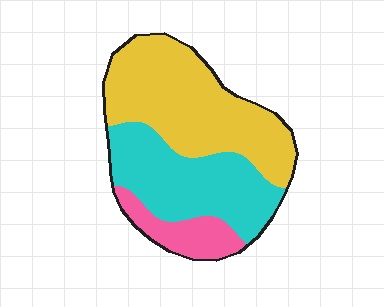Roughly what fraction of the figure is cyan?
Cyan covers about 35% of the figure.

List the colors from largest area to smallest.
From largest to smallest: yellow, cyan, pink.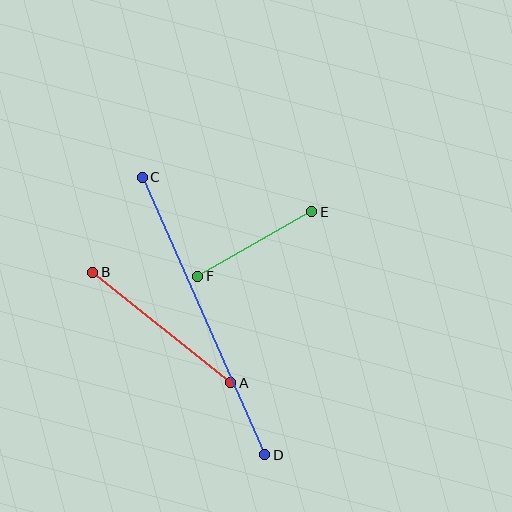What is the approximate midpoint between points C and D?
The midpoint is at approximately (203, 316) pixels.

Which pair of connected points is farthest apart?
Points C and D are farthest apart.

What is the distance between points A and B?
The distance is approximately 177 pixels.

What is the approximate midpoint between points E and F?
The midpoint is at approximately (255, 244) pixels.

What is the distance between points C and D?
The distance is approximately 303 pixels.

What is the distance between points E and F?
The distance is approximately 131 pixels.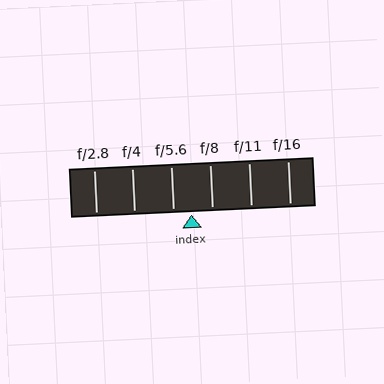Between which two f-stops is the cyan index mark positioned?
The index mark is between f/5.6 and f/8.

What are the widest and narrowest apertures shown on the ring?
The widest aperture shown is f/2.8 and the narrowest is f/16.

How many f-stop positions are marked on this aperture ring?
There are 6 f-stop positions marked.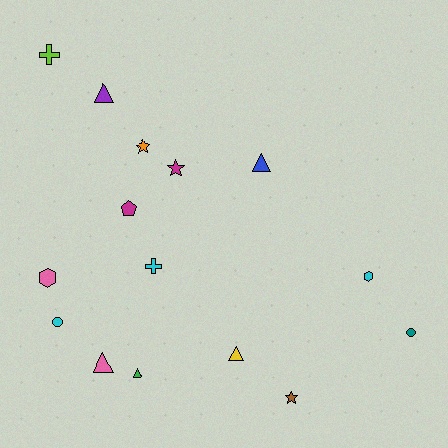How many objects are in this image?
There are 15 objects.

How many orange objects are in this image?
There is 1 orange object.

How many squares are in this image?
There are no squares.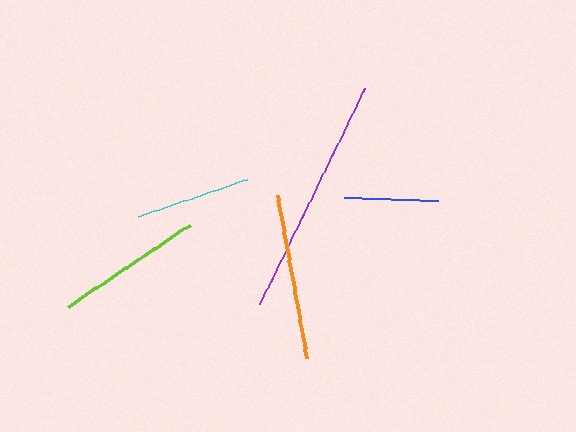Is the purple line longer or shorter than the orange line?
The purple line is longer than the orange line.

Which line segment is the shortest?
The blue line is the shortest at approximately 94 pixels.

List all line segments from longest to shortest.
From longest to shortest: purple, orange, lime, cyan, blue.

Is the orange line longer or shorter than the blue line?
The orange line is longer than the blue line.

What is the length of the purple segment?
The purple segment is approximately 241 pixels long.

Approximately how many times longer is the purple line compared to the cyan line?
The purple line is approximately 2.1 times the length of the cyan line.